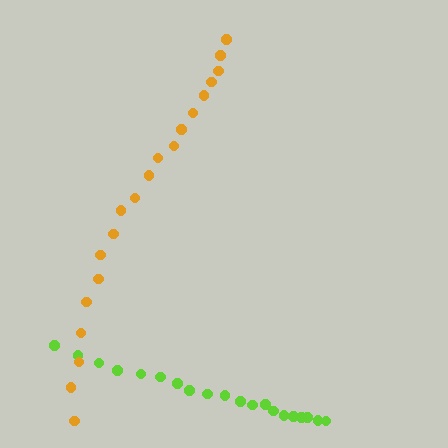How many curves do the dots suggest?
There are 2 distinct paths.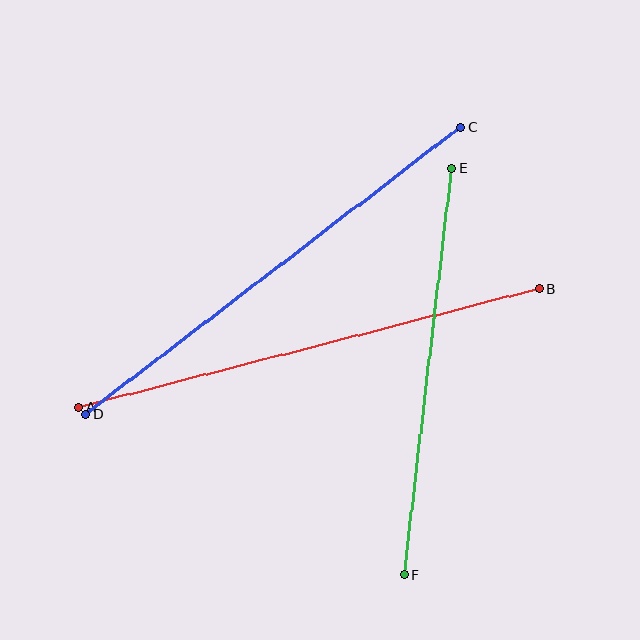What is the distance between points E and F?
The distance is approximately 410 pixels.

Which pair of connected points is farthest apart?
Points A and B are farthest apart.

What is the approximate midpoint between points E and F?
The midpoint is at approximately (428, 371) pixels.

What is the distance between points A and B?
The distance is approximately 476 pixels.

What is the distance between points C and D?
The distance is approximately 472 pixels.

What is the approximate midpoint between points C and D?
The midpoint is at approximately (273, 271) pixels.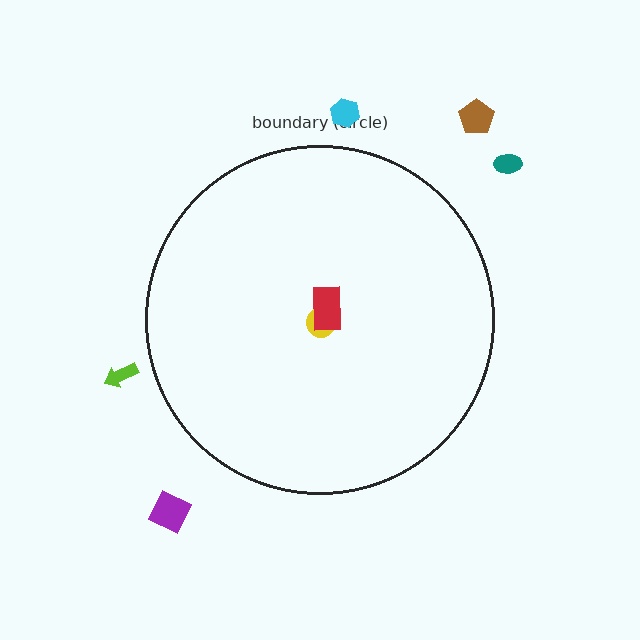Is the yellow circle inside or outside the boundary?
Inside.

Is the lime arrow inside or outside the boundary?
Outside.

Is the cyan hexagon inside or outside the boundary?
Outside.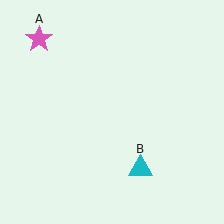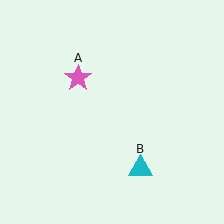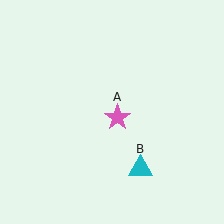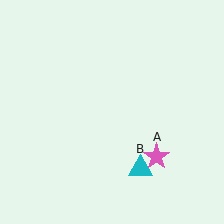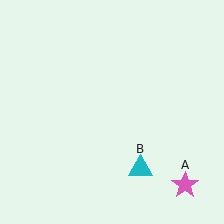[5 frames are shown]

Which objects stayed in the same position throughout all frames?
Cyan triangle (object B) remained stationary.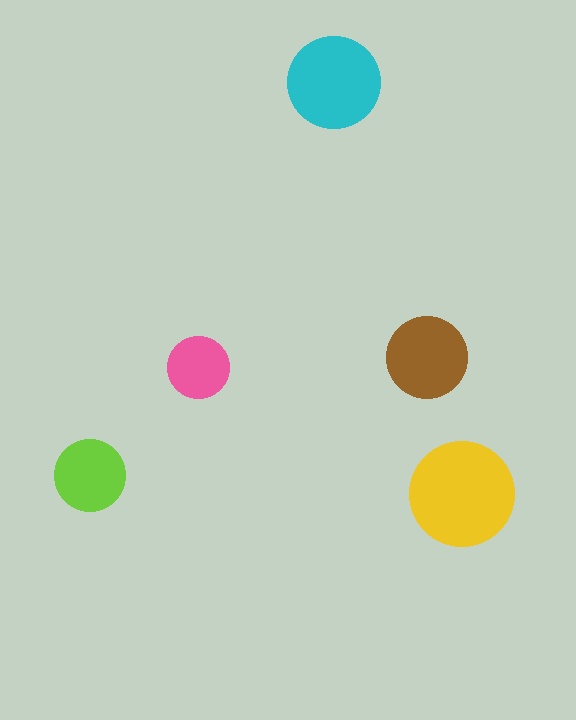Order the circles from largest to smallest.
the yellow one, the cyan one, the brown one, the lime one, the pink one.